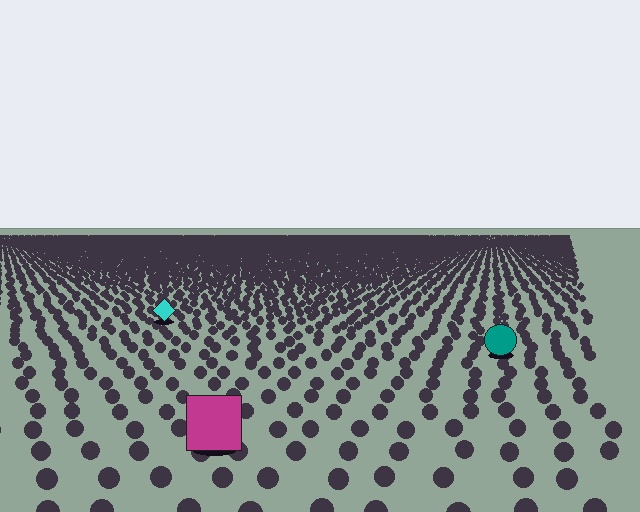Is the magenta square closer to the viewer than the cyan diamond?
Yes. The magenta square is closer — you can tell from the texture gradient: the ground texture is coarser near it.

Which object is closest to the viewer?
The magenta square is closest. The texture marks near it are larger and more spread out.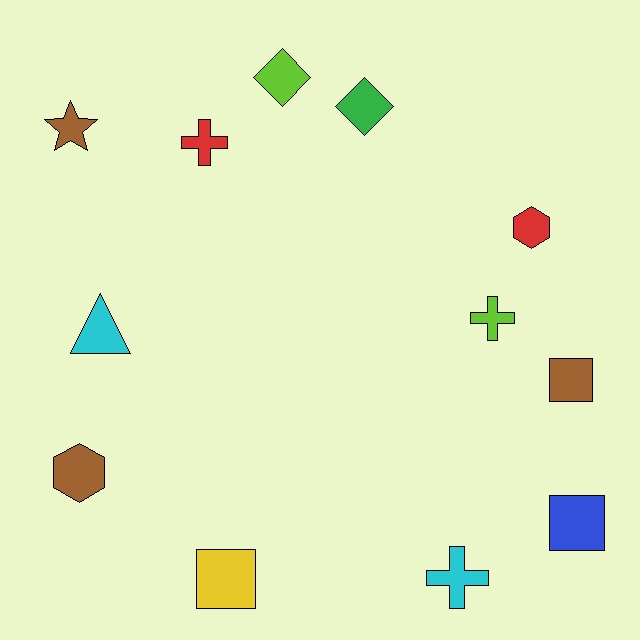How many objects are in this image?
There are 12 objects.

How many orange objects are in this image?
There are no orange objects.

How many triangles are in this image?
There is 1 triangle.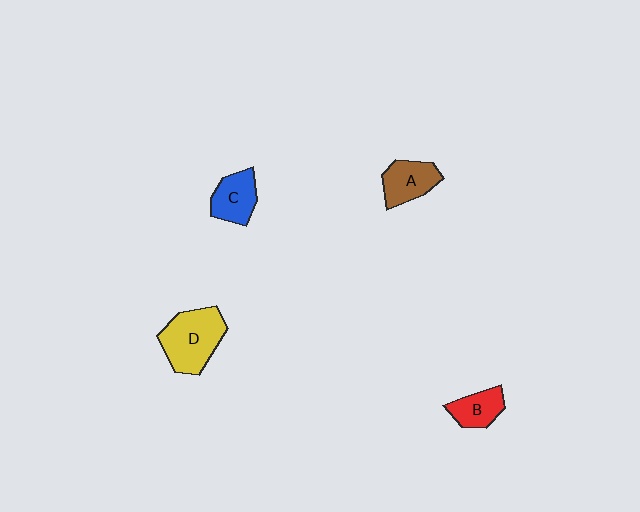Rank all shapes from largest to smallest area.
From largest to smallest: D (yellow), A (brown), C (blue), B (red).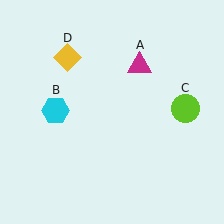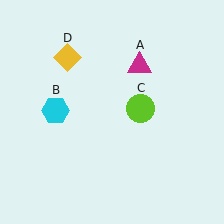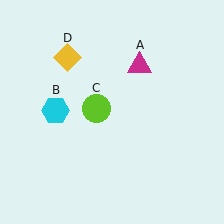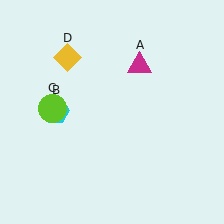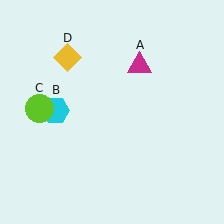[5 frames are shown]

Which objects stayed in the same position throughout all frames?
Magenta triangle (object A) and cyan hexagon (object B) and yellow diamond (object D) remained stationary.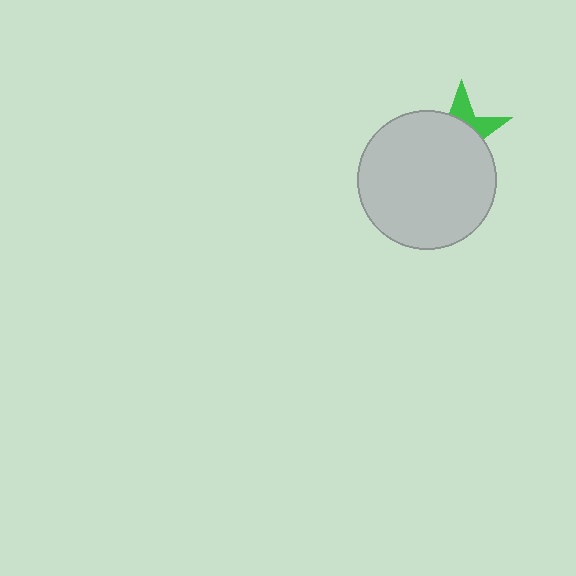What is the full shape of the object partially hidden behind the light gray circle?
The partially hidden object is a green star.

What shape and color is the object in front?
The object in front is a light gray circle.